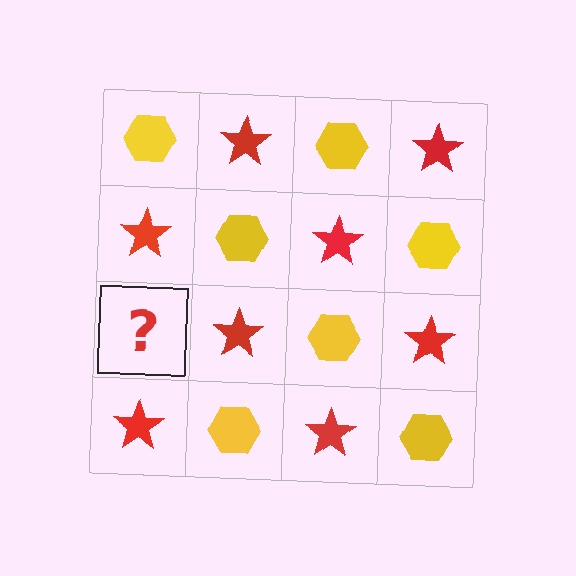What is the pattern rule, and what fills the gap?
The rule is that it alternates yellow hexagon and red star in a checkerboard pattern. The gap should be filled with a yellow hexagon.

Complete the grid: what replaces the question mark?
The question mark should be replaced with a yellow hexagon.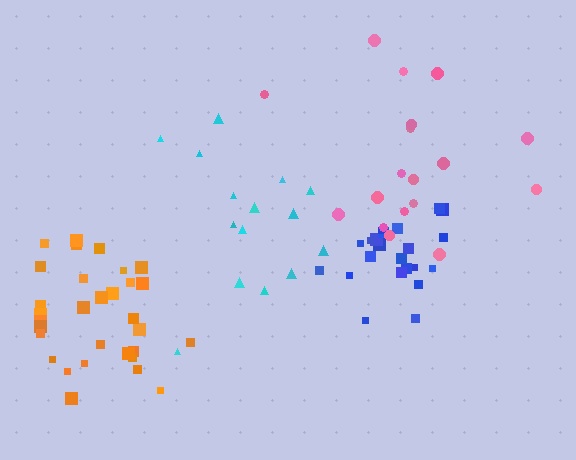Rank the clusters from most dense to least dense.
blue, orange, pink, cyan.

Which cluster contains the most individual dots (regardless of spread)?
Orange (31).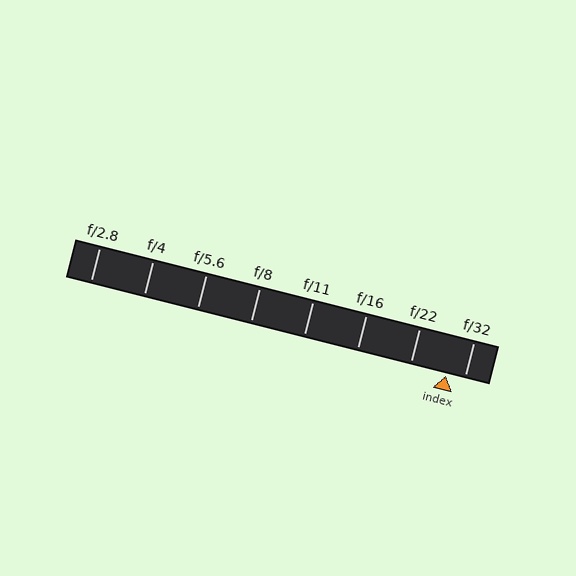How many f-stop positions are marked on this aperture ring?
There are 8 f-stop positions marked.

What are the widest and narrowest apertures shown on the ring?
The widest aperture shown is f/2.8 and the narrowest is f/32.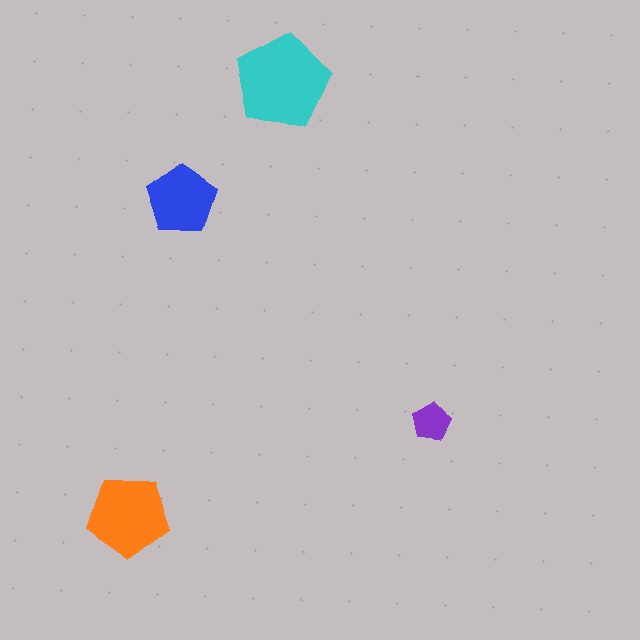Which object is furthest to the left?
The orange pentagon is leftmost.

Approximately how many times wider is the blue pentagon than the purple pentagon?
About 2 times wider.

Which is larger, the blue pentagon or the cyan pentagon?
The cyan one.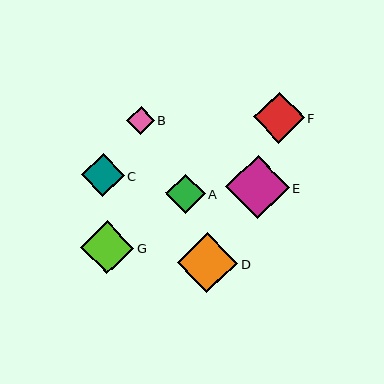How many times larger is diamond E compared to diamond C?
Diamond E is approximately 1.5 times the size of diamond C.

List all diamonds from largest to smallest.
From largest to smallest: E, D, G, F, C, A, B.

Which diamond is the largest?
Diamond E is the largest with a size of approximately 63 pixels.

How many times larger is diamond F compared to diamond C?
Diamond F is approximately 1.2 times the size of diamond C.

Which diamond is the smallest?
Diamond B is the smallest with a size of approximately 27 pixels.